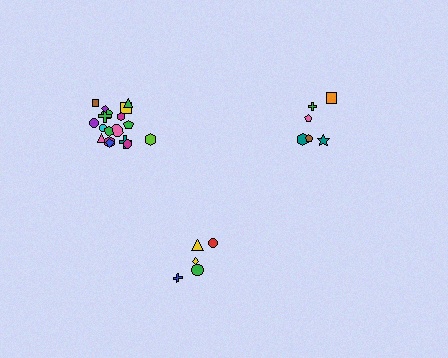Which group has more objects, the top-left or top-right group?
The top-left group.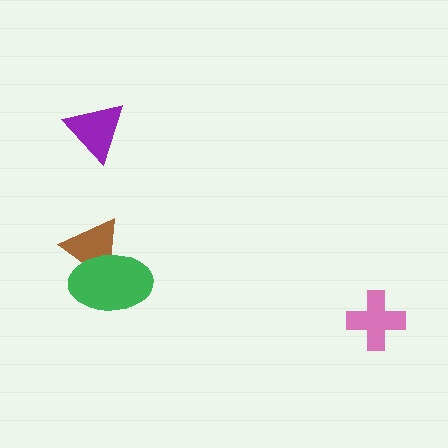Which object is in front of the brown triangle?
The green ellipse is in front of the brown triangle.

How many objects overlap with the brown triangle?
1 object overlaps with the brown triangle.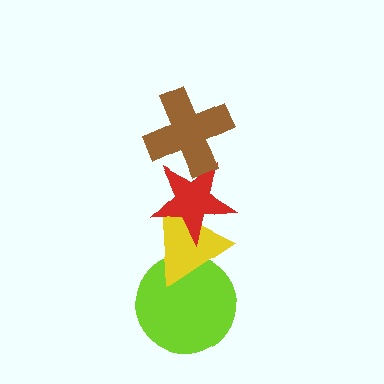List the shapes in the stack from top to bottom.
From top to bottom: the brown cross, the red star, the yellow triangle, the lime circle.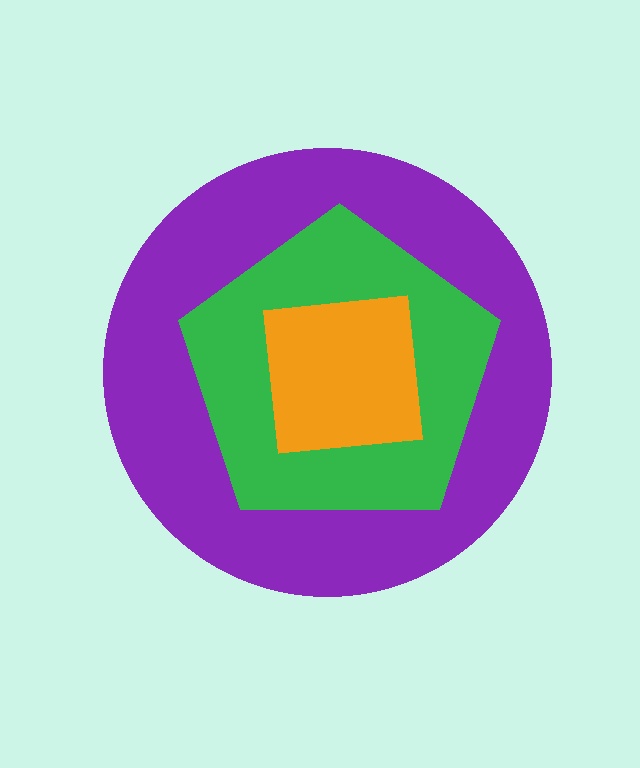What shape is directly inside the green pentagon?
The orange square.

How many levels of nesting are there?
3.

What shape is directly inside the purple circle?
The green pentagon.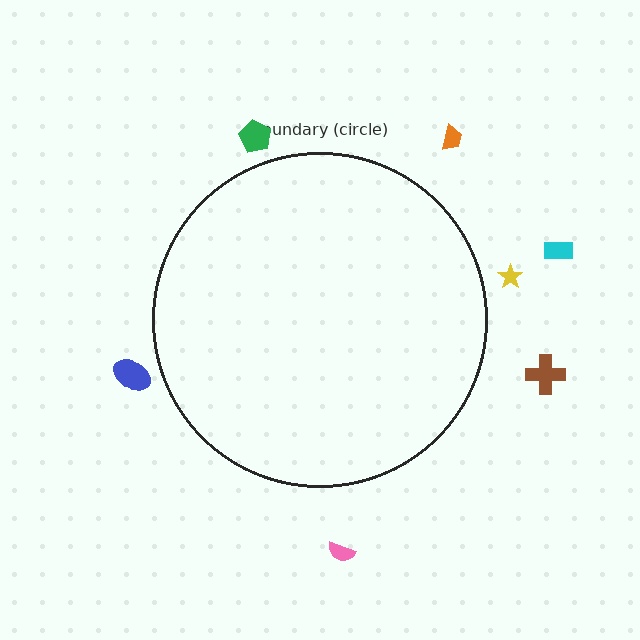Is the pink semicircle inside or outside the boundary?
Outside.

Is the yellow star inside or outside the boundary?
Outside.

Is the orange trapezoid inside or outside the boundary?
Outside.